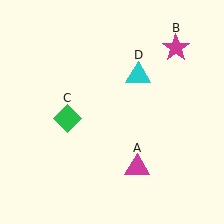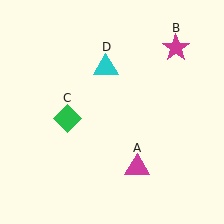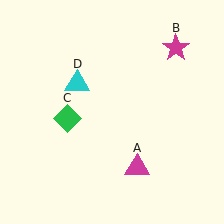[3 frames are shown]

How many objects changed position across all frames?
1 object changed position: cyan triangle (object D).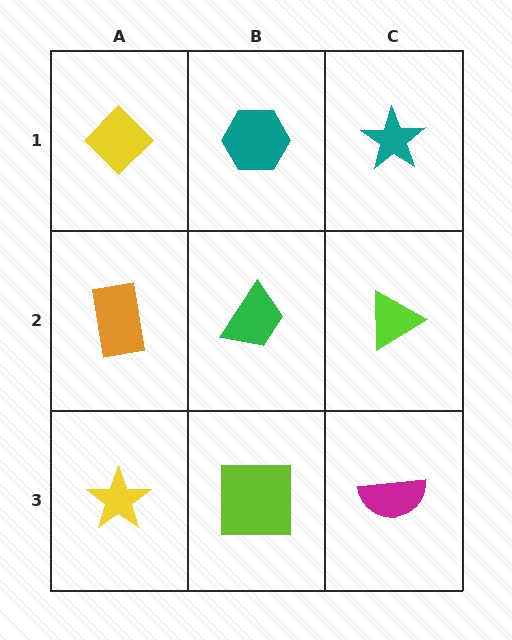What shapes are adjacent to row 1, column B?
A green trapezoid (row 2, column B), a yellow diamond (row 1, column A), a teal star (row 1, column C).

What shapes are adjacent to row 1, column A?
An orange rectangle (row 2, column A), a teal hexagon (row 1, column B).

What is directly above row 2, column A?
A yellow diamond.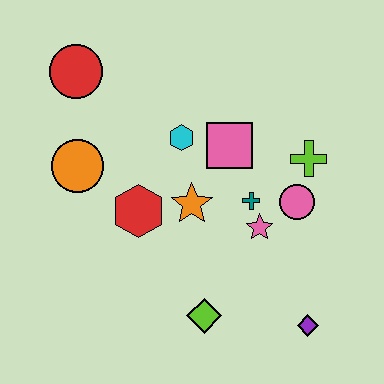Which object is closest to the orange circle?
The red hexagon is closest to the orange circle.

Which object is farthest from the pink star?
The red circle is farthest from the pink star.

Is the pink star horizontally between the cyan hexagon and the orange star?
No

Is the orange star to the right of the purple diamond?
No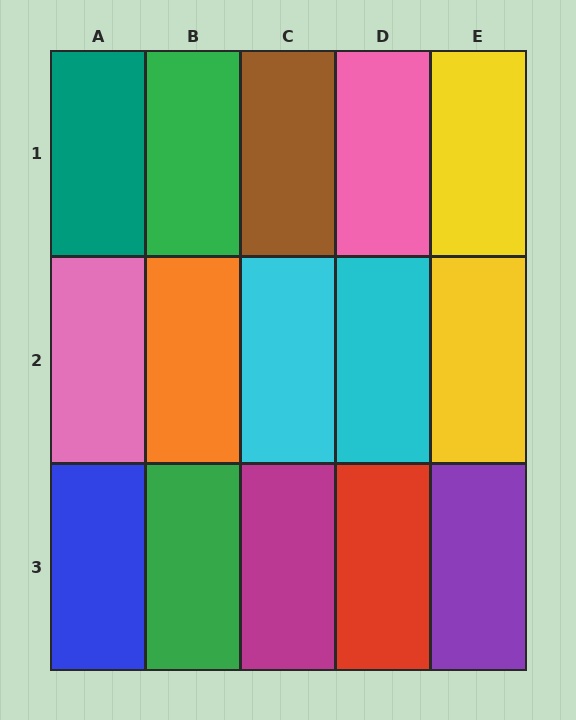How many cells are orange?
1 cell is orange.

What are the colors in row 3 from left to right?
Blue, green, magenta, red, purple.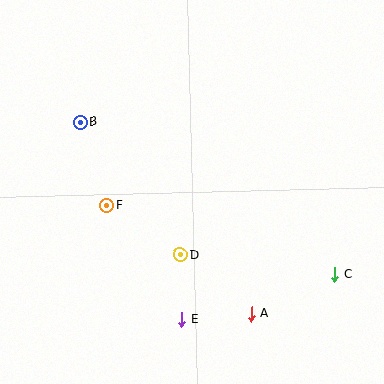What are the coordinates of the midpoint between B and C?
The midpoint between B and C is at (208, 198).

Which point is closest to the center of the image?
Point D at (180, 255) is closest to the center.